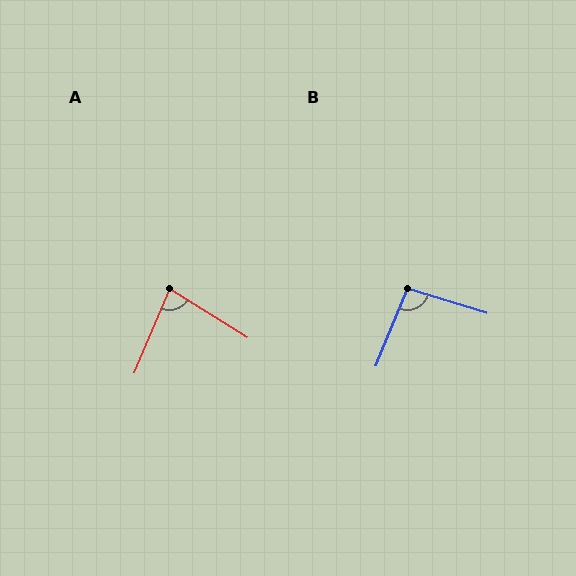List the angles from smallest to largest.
A (81°), B (96°).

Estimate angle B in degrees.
Approximately 96 degrees.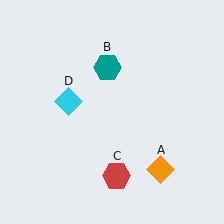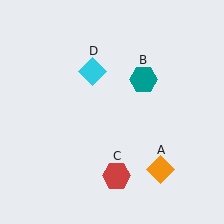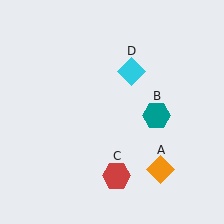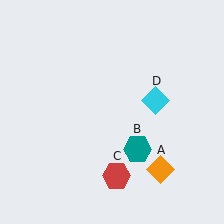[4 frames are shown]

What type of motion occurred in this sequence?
The teal hexagon (object B), cyan diamond (object D) rotated clockwise around the center of the scene.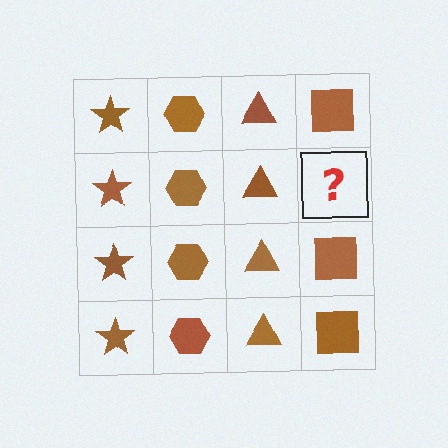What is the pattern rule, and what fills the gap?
The rule is that each column has a consistent shape. The gap should be filled with a brown square.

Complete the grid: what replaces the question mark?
The question mark should be replaced with a brown square.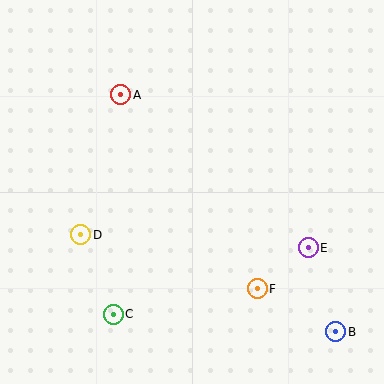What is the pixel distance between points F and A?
The distance between F and A is 237 pixels.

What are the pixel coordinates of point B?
Point B is at (336, 332).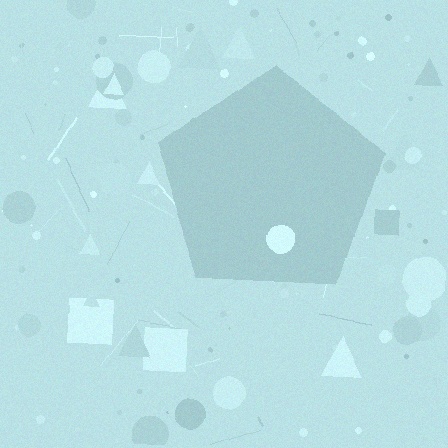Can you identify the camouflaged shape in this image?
The camouflaged shape is a pentagon.